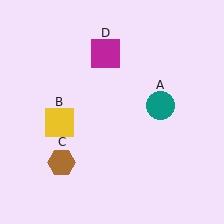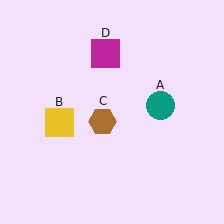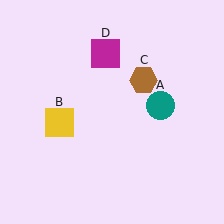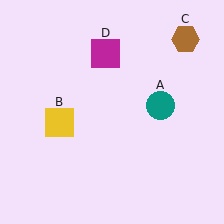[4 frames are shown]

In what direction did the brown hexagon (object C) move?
The brown hexagon (object C) moved up and to the right.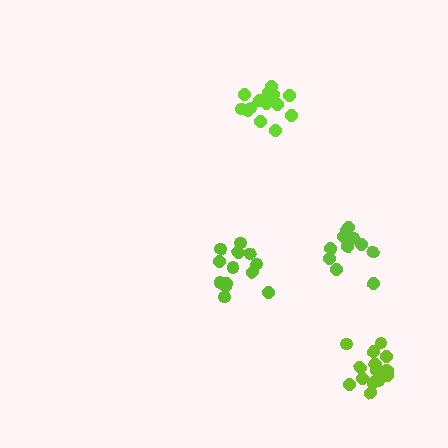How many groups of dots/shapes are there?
There are 4 groups.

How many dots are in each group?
Group 1: 11 dots, Group 2: 13 dots, Group 3: 15 dots, Group 4: 15 dots (54 total).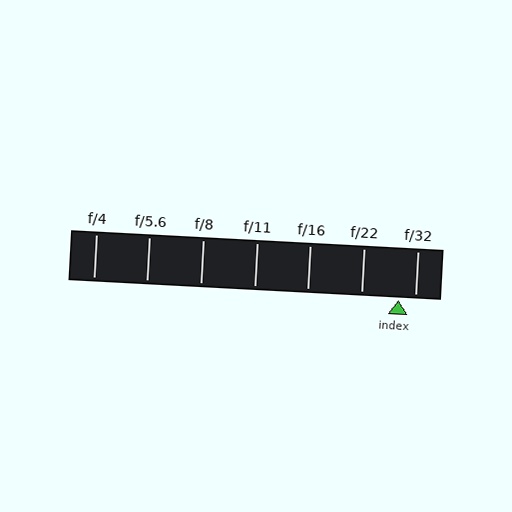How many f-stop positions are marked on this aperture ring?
There are 7 f-stop positions marked.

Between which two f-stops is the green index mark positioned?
The index mark is between f/22 and f/32.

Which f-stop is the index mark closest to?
The index mark is closest to f/32.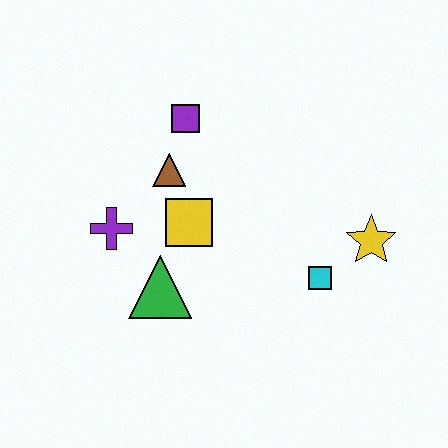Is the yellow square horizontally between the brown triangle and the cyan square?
Yes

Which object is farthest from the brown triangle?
The yellow star is farthest from the brown triangle.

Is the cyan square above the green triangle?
Yes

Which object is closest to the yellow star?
The cyan square is closest to the yellow star.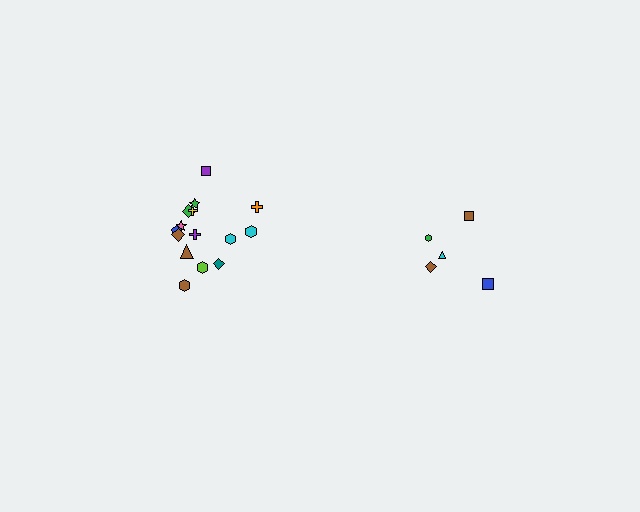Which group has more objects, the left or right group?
The left group.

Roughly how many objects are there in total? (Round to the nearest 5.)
Roughly 20 objects in total.